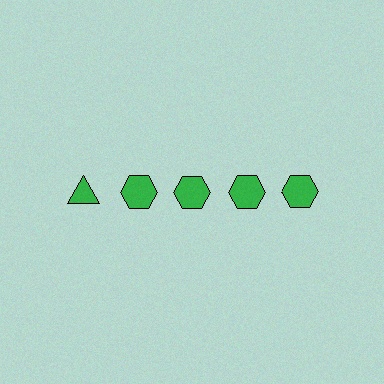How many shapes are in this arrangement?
There are 5 shapes arranged in a grid pattern.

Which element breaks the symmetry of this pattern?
The green triangle in the top row, leftmost column breaks the symmetry. All other shapes are green hexagons.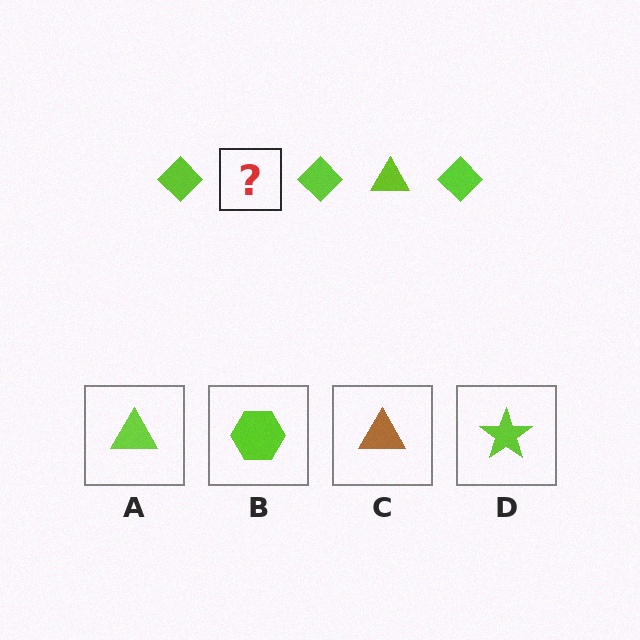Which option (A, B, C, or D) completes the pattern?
A.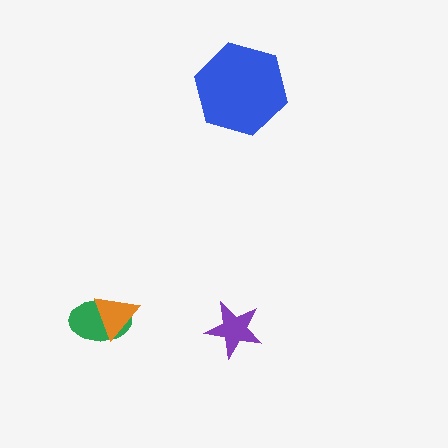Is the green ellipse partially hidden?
Yes, it is partially covered by another shape.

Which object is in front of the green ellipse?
The orange triangle is in front of the green ellipse.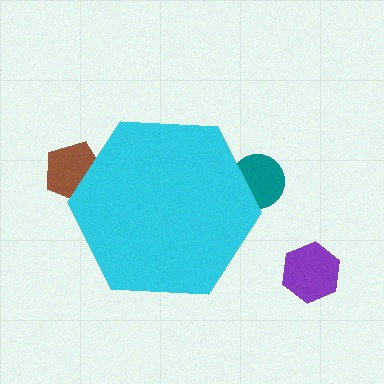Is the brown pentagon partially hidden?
Yes, the brown pentagon is partially hidden behind the cyan hexagon.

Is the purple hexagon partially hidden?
No, the purple hexagon is fully visible.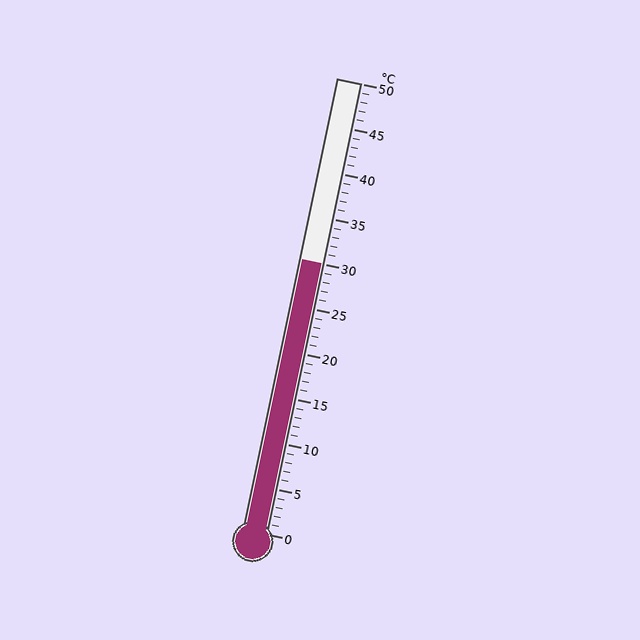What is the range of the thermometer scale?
The thermometer scale ranges from 0°C to 50°C.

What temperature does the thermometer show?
The thermometer shows approximately 30°C.